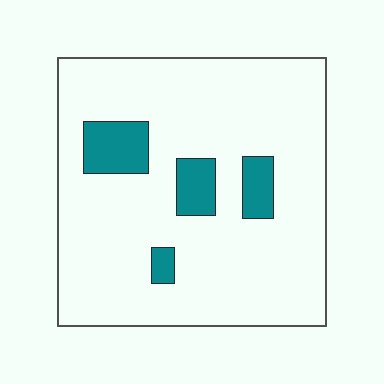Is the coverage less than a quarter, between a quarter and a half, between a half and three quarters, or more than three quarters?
Less than a quarter.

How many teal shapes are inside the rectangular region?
4.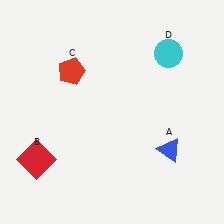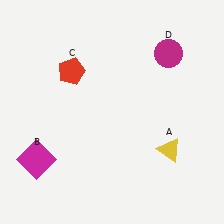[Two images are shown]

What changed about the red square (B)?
In Image 1, B is red. In Image 2, it changed to magenta.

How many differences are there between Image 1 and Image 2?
There are 3 differences between the two images.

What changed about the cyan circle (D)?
In Image 1, D is cyan. In Image 2, it changed to magenta.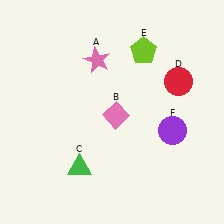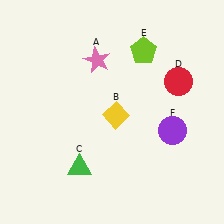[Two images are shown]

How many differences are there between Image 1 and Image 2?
There is 1 difference between the two images.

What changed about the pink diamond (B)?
In Image 1, B is pink. In Image 2, it changed to yellow.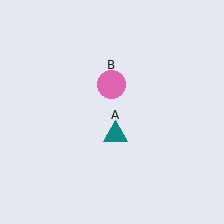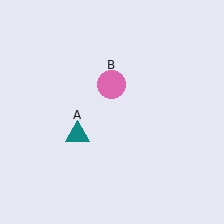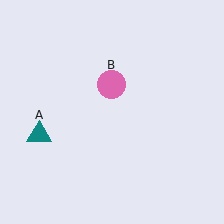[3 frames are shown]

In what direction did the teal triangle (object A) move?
The teal triangle (object A) moved left.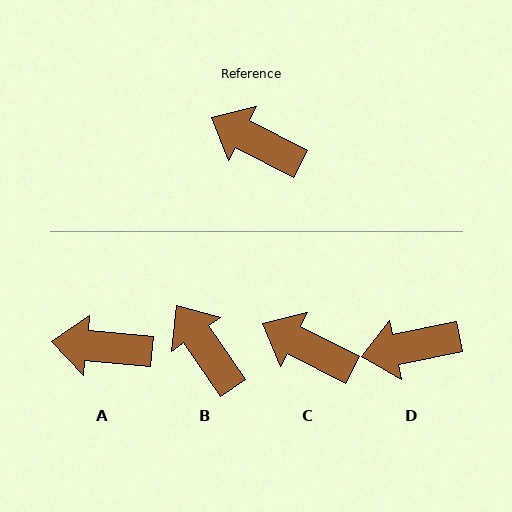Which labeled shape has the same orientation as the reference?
C.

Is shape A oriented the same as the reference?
No, it is off by about 21 degrees.